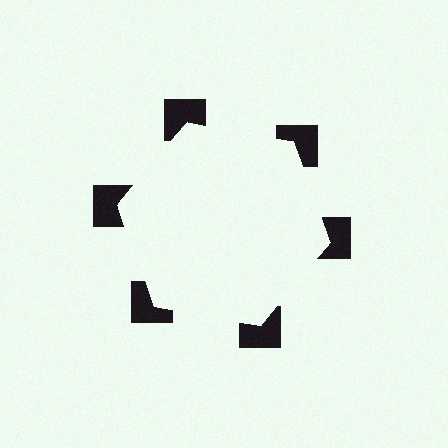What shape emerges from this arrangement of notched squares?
An illusory hexagon — its edges are inferred from the aligned wedge cuts in the notched squares, not physically drawn.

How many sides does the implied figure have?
6 sides.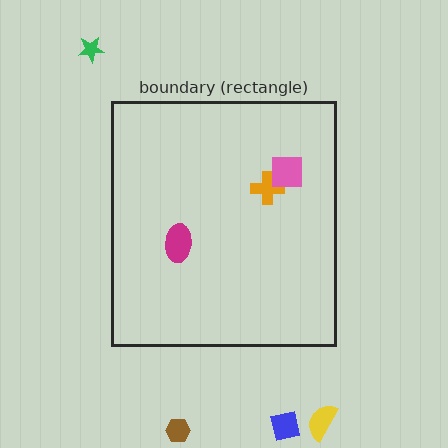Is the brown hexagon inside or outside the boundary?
Outside.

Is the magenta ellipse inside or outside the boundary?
Inside.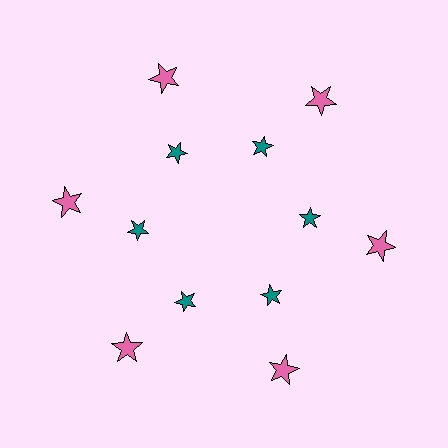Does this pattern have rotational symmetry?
Yes, this pattern has 6-fold rotational symmetry. It looks the same after rotating 60 degrees around the center.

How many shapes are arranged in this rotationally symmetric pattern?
There are 12 shapes, arranged in 6 groups of 2.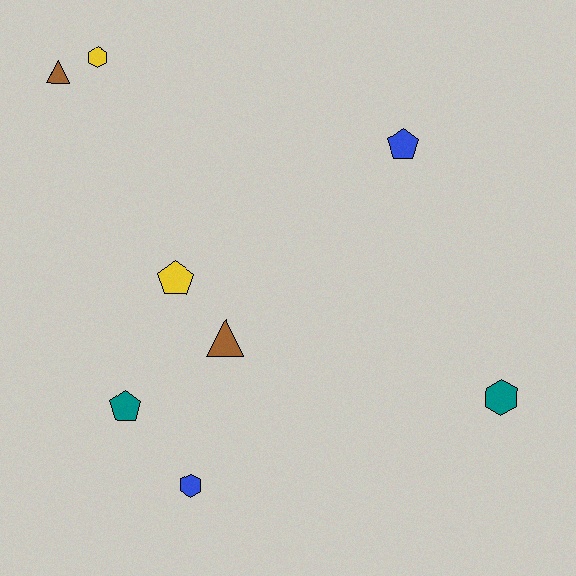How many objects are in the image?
There are 8 objects.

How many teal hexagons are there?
There is 1 teal hexagon.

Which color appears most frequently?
Teal, with 2 objects.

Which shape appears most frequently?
Hexagon, with 3 objects.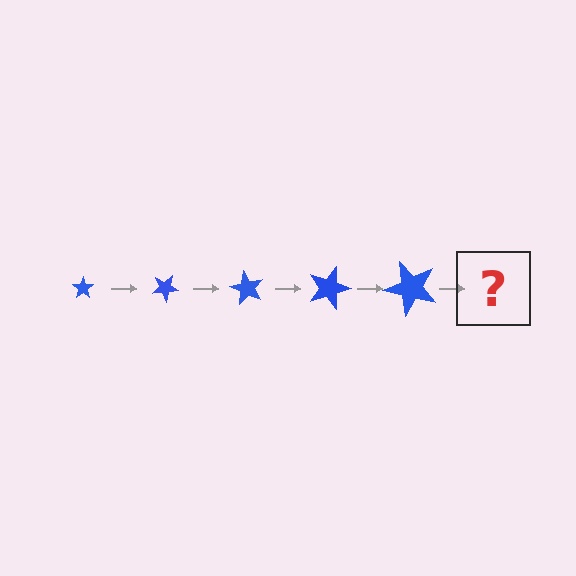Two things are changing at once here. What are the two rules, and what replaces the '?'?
The two rules are that the star grows larger each step and it rotates 30 degrees each step. The '?' should be a star, larger than the previous one and rotated 150 degrees from the start.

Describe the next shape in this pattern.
It should be a star, larger than the previous one and rotated 150 degrees from the start.